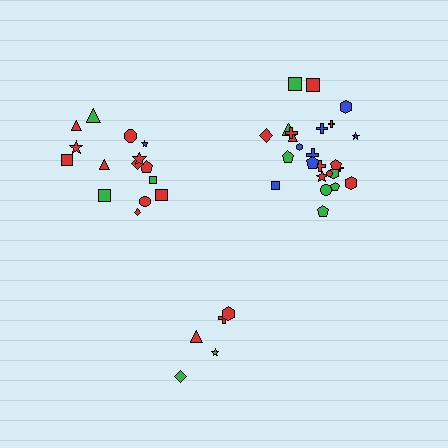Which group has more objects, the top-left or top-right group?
The top-right group.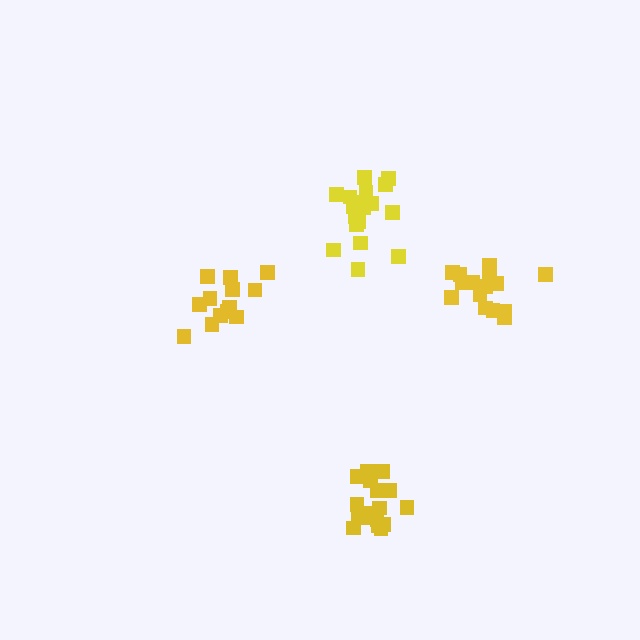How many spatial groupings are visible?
There are 4 spatial groupings.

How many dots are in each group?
Group 1: 18 dots, Group 2: 15 dots, Group 3: 17 dots, Group 4: 14 dots (64 total).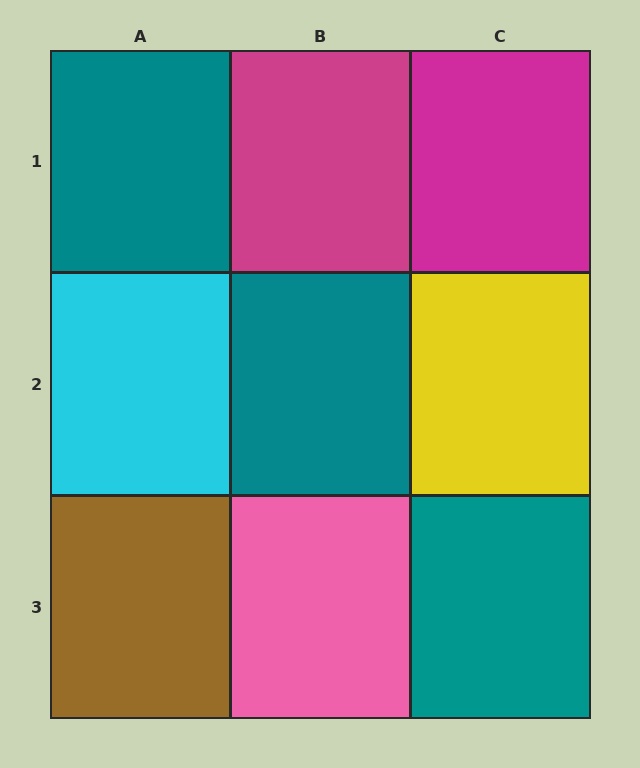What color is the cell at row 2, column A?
Cyan.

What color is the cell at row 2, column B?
Teal.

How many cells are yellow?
1 cell is yellow.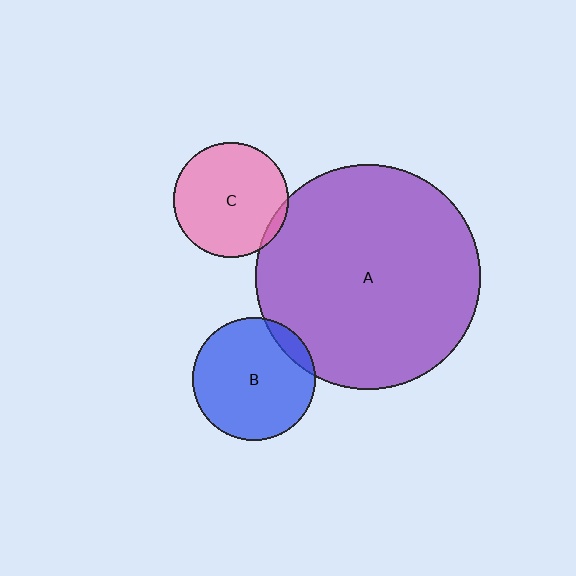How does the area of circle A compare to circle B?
Approximately 3.3 times.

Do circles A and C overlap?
Yes.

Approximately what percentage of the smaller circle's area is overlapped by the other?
Approximately 5%.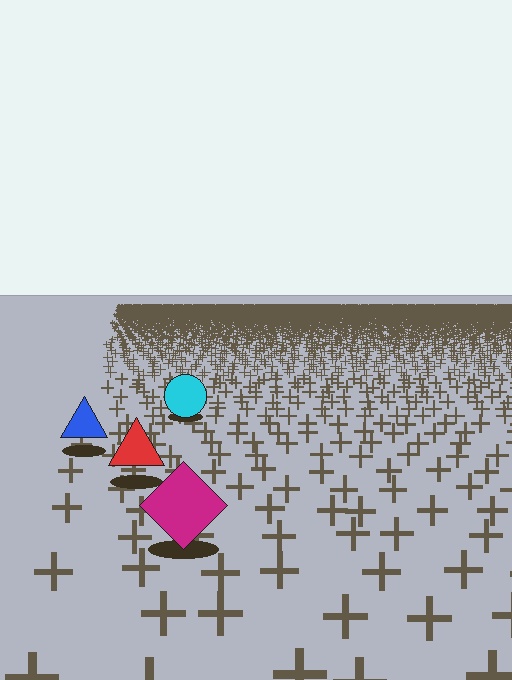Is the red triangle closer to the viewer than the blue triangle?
Yes. The red triangle is closer — you can tell from the texture gradient: the ground texture is coarser near it.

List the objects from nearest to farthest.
From nearest to farthest: the magenta diamond, the red triangle, the blue triangle, the cyan circle.